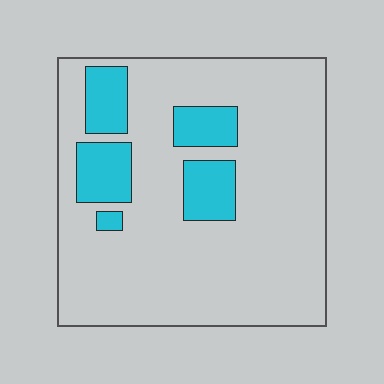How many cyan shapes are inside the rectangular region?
5.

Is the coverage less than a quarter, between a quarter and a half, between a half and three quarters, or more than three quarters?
Less than a quarter.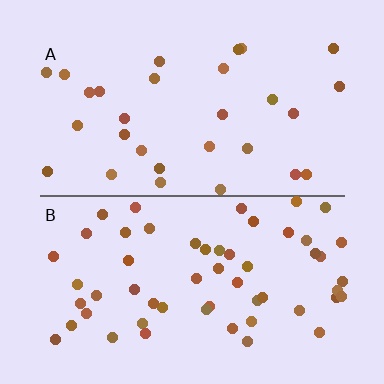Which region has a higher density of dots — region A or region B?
B (the bottom).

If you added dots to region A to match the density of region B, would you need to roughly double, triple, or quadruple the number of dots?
Approximately double.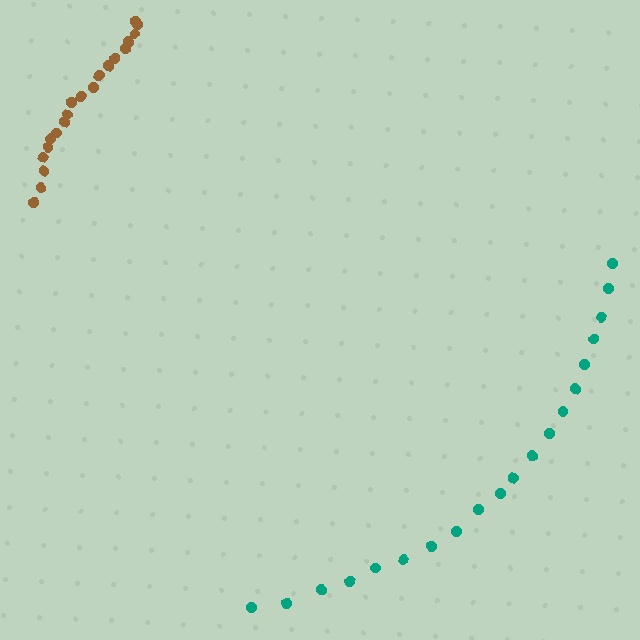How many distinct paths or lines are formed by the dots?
There are 2 distinct paths.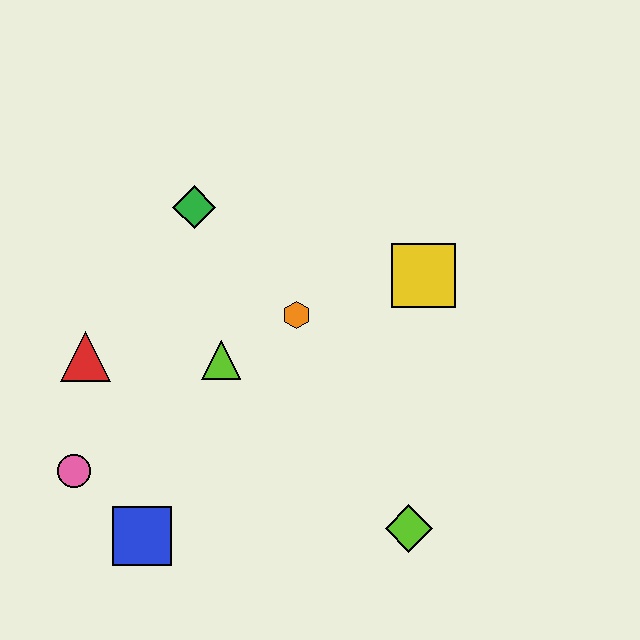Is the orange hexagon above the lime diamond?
Yes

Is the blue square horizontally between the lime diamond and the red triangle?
Yes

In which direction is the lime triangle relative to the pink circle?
The lime triangle is to the right of the pink circle.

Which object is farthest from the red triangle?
The lime diamond is farthest from the red triangle.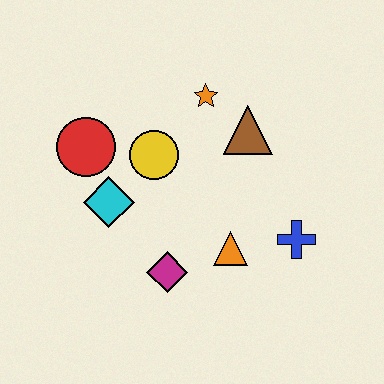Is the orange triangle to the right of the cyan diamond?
Yes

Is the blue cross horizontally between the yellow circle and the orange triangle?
No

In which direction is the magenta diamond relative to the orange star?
The magenta diamond is below the orange star.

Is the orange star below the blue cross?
No